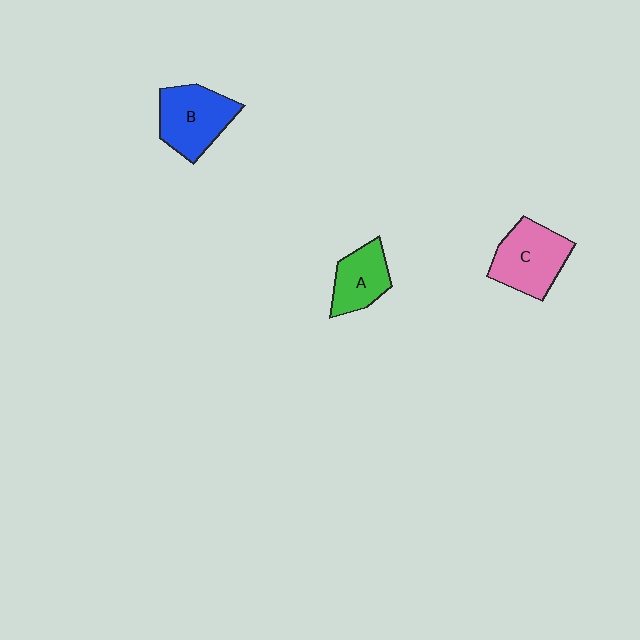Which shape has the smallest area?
Shape A (green).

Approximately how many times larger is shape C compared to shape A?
Approximately 1.4 times.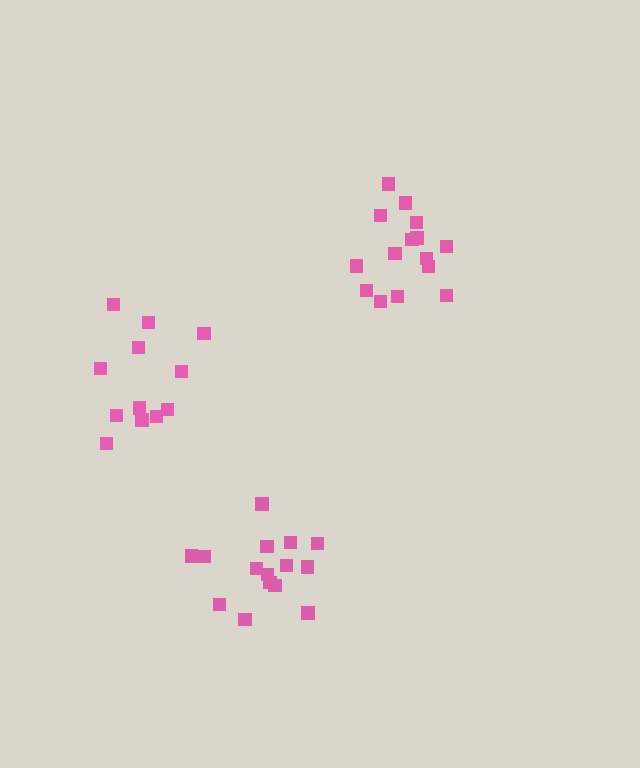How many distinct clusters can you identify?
There are 3 distinct clusters.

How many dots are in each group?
Group 1: 15 dots, Group 2: 15 dots, Group 3: 12 dots (42 total).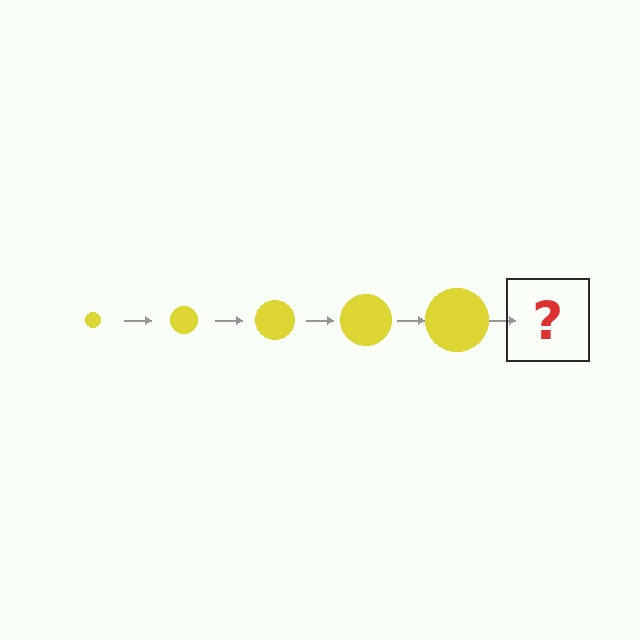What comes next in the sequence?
The next element should be a yellow circle, larger than the previous one.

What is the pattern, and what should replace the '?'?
The pattern is that the circle gets progressively larger each step. The '?' should be a yellow circle, larger than the previous one.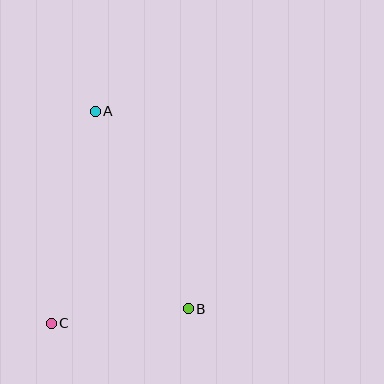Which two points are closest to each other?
Points B and C are closest to each other.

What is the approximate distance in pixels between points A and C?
The distance between A and C is approximately 216 pixels.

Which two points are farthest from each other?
Points A and B are farthest from each other.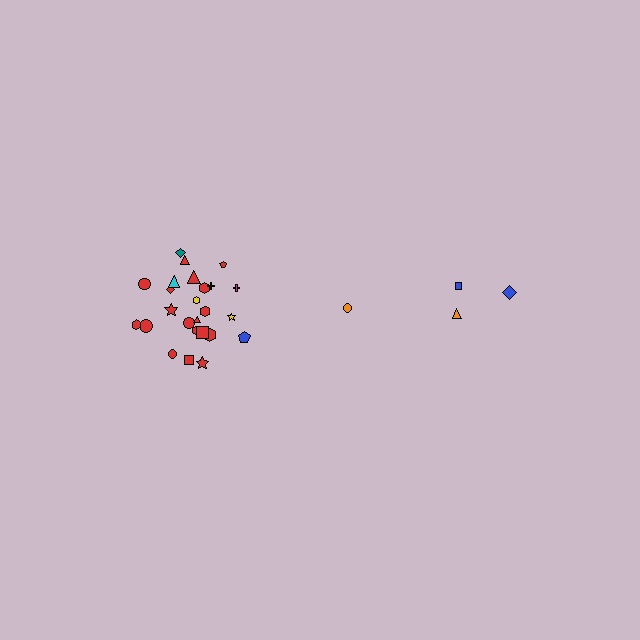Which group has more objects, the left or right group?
The left group.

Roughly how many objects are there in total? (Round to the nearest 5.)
Roughly 30 objects in total.